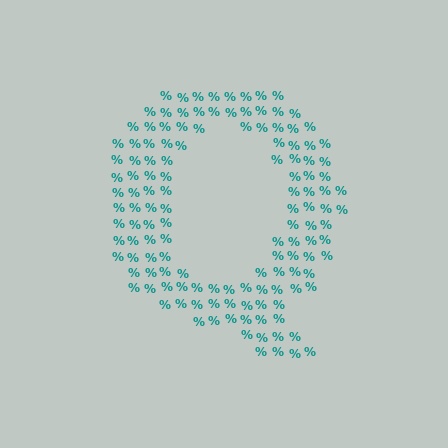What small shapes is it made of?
It is made of small percent signs.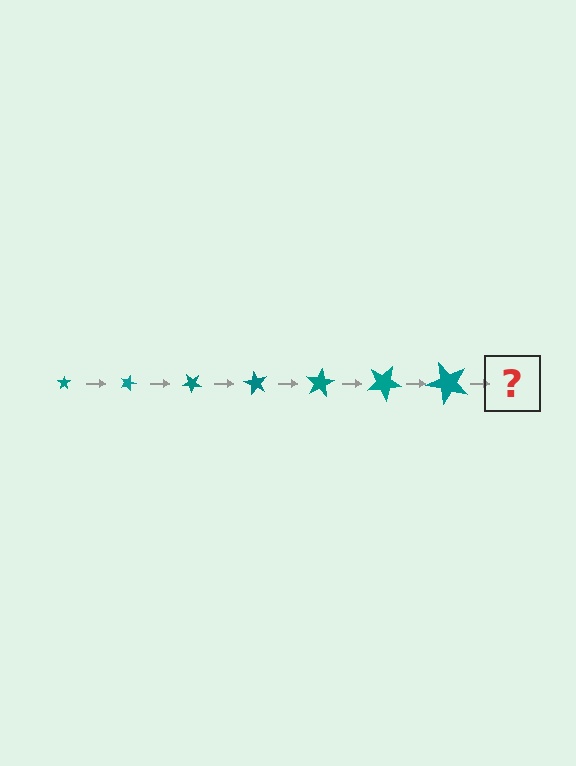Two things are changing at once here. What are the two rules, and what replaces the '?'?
The two rules are that the star grows larger each step and it rotates 20 degrees each step. The '?' should be a star, larger than the previous one and rotated 140 degrees from the start.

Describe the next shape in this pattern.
It should be a star, larger than the previous one and rotated 140 degrees from the start.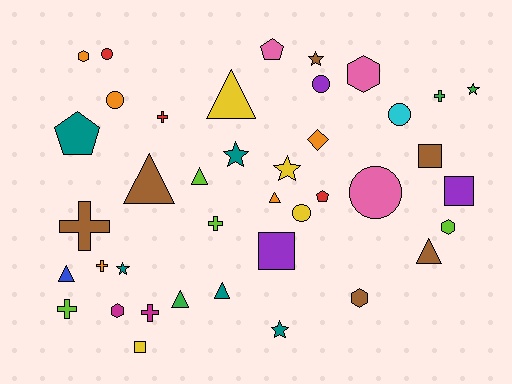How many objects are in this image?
There are 40 objects.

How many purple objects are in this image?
There are 3 purple objects.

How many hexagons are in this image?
There are 5 hexagons.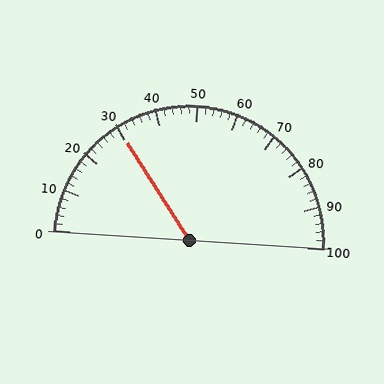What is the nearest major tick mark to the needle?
The nearest major tick mark is 30.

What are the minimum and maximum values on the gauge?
The gauge ranges from 0 to 100.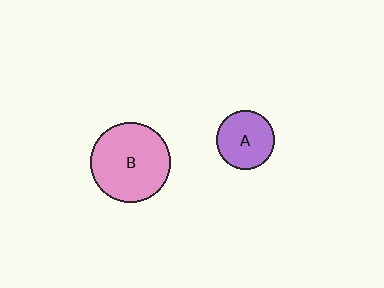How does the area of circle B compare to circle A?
Approximately 1.8 times.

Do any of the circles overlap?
No, none of the circles overlap.